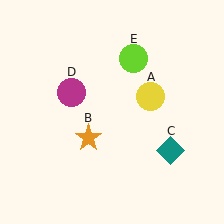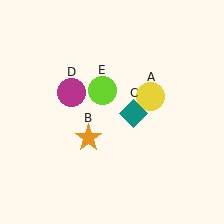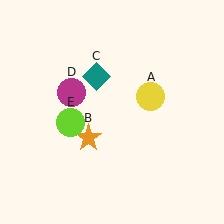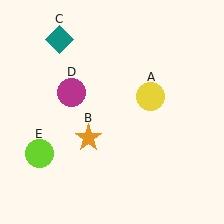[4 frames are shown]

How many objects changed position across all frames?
2 objects changed position: teal diamond (object C), lime circle (object E).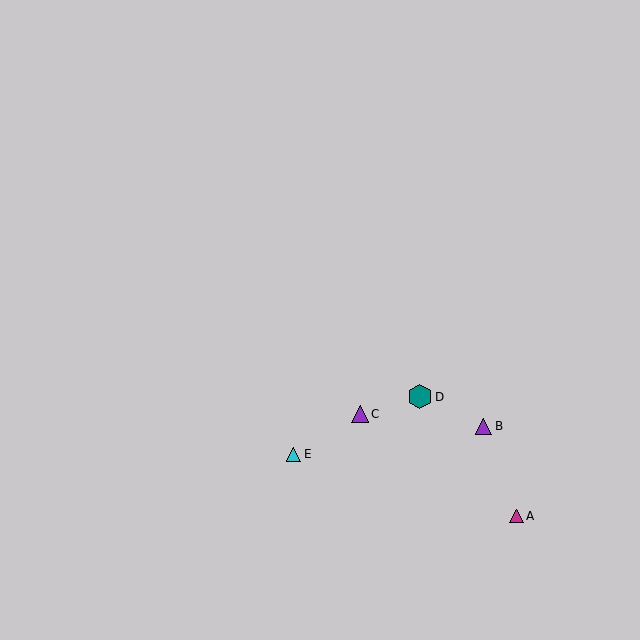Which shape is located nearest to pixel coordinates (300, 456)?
The cyan triangle (labeled E) at (293, 454) is nearest to that location.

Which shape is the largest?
The teal hexagon (labeled D) is the largest.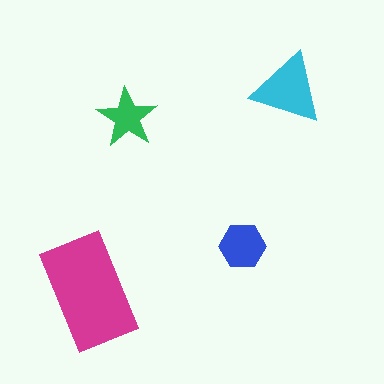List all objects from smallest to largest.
The green star, the blue hexagon, the cyan triangle, the magenta rectangle.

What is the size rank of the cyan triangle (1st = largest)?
2nd.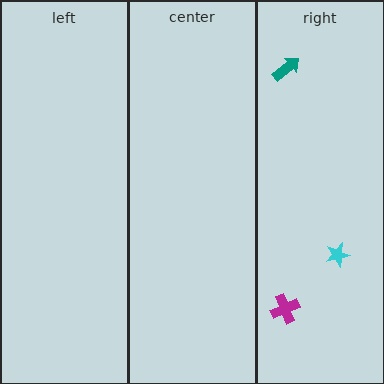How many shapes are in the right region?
3.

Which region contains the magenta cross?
The right region.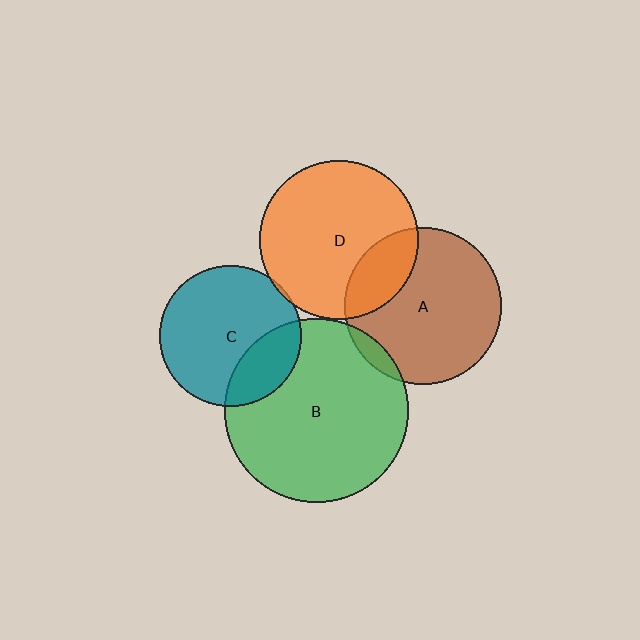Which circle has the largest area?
Circle B (green).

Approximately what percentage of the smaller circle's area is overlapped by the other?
Approximately 5%.